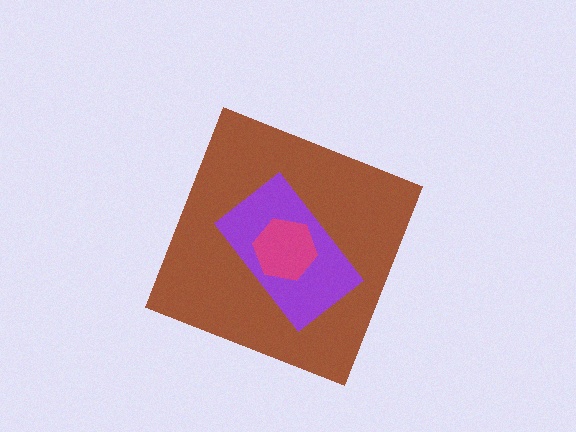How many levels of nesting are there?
3.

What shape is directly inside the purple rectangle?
The magenta hexagon.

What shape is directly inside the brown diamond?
The purple rectangle.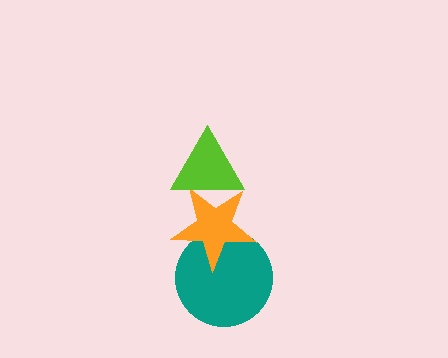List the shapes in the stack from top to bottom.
From top to bottom: the lime triangle, the orange star, the teal circle.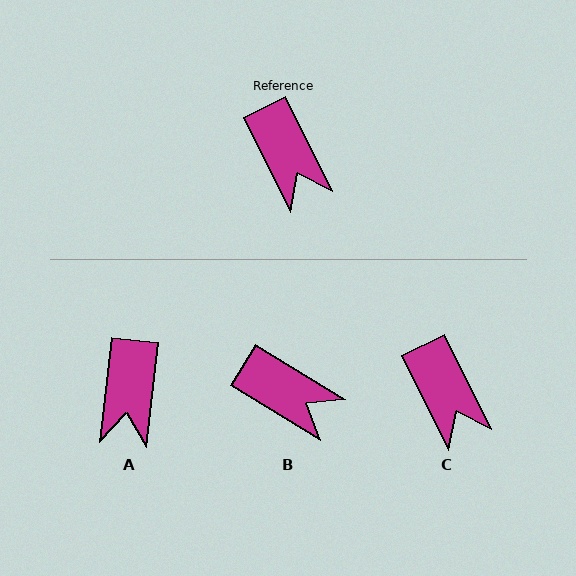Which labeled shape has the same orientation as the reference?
C.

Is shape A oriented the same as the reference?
No, it is off by about 33 degrees.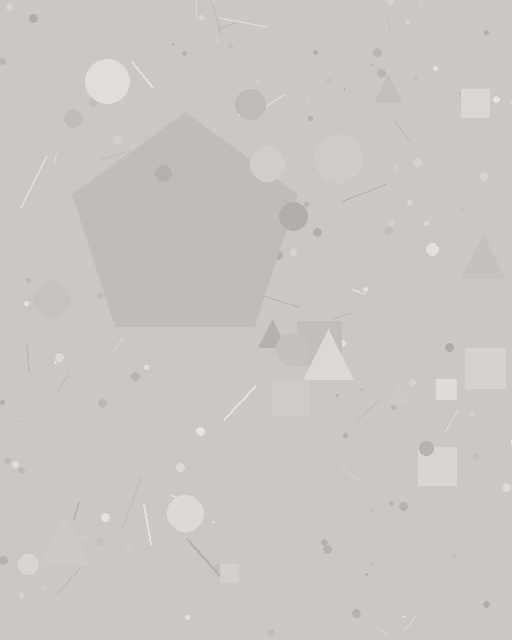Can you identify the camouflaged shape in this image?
The camouflaged shape is a pentagon.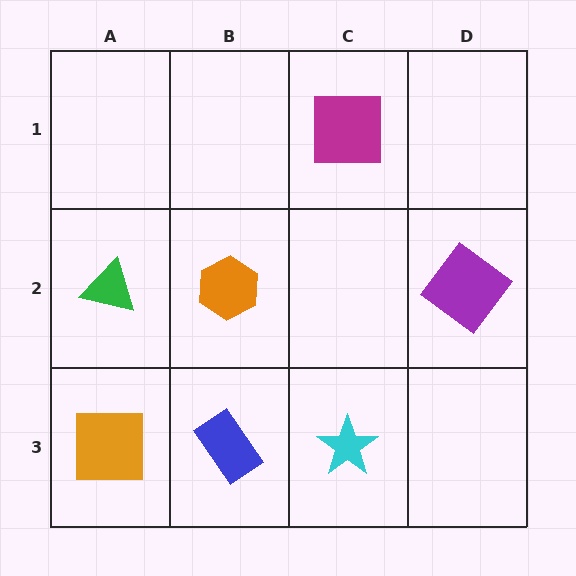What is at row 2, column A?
A green triangle.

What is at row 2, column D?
A purple diamond.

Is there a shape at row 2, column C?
No, that cell is empty.